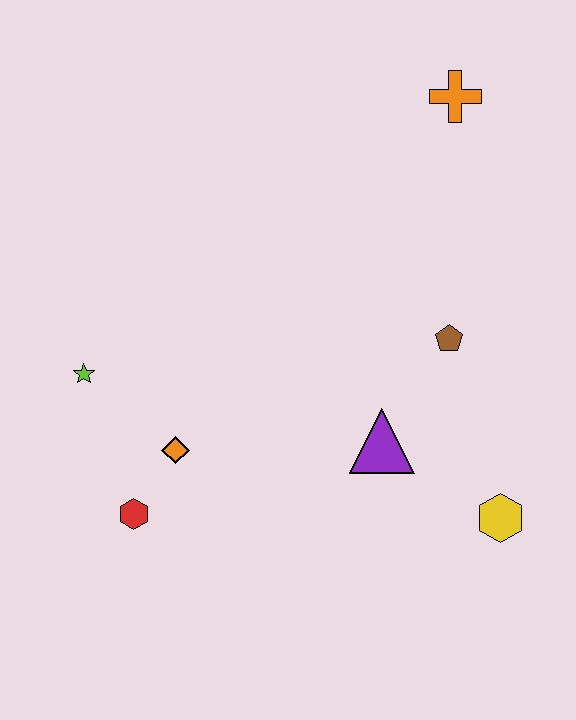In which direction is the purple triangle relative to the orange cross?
The purple triangle is below the orange cross.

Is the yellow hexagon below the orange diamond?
Yes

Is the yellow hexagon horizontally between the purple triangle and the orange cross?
No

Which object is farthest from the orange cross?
The red hexagon is farthest from the orange cross.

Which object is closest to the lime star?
The orange diamond is closest to the lime star.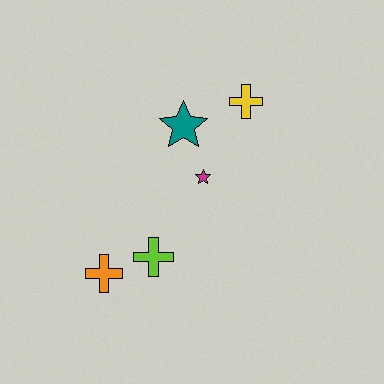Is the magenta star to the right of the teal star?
Yes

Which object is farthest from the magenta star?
The orange cross is farthest from the magenta star.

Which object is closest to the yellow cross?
The teal star is closest to the yellow cross.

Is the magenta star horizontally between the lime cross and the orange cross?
No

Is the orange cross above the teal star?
No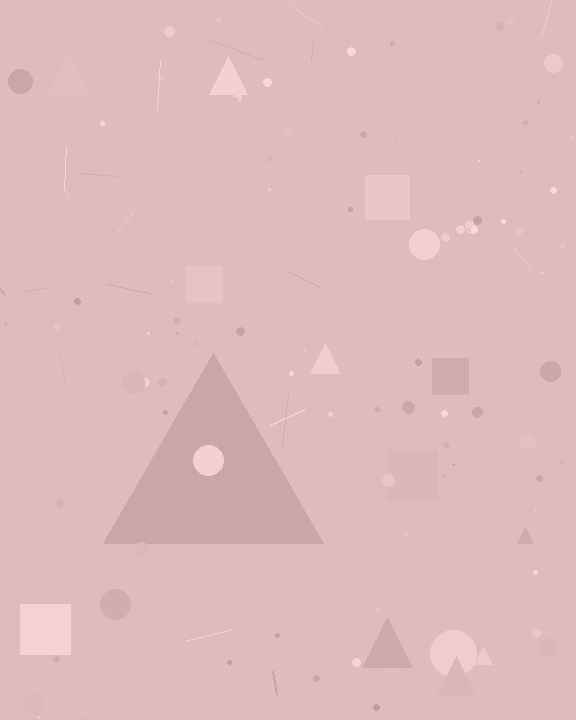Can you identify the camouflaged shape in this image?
The camouflaged shape is a triangle.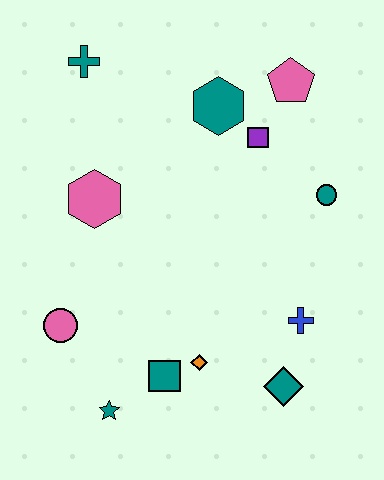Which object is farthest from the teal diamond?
The teal cross is farthest from the teal diamond.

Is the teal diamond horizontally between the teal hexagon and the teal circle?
Yes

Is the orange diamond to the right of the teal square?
Yes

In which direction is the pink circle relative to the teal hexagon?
The pink circle is below the teal hexagon.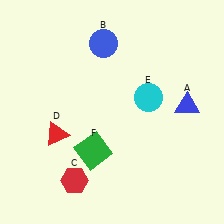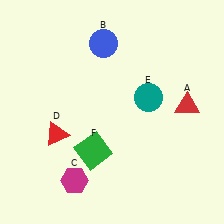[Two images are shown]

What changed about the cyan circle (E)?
In Image 1, E is cyan. In Image 2, it changed to teal.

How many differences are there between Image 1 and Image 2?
There are 3 differences between the two images.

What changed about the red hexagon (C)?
In Image 1, C is red. In Image 2, it changed to magenta.